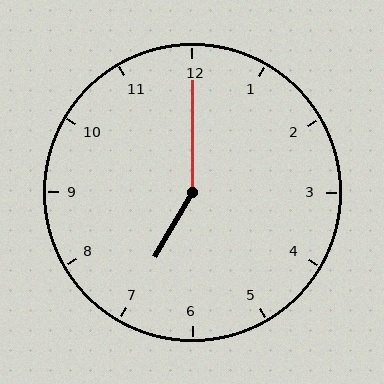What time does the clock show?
7:00.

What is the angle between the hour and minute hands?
Approximately 150 degrees.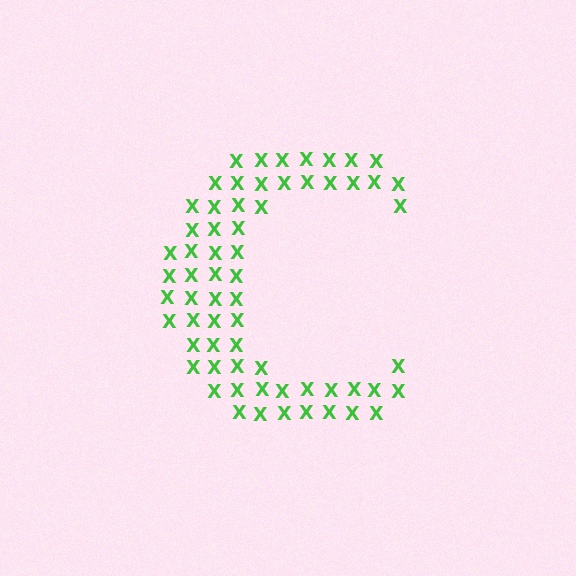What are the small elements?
The small elements are letter X's.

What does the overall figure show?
The overall figure shows the letter C.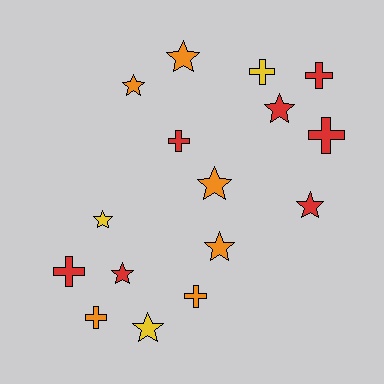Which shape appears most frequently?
Star, with 9 objects.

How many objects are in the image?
There are 16 objects.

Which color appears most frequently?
Red, with 7 objects.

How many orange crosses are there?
There are 2 orange crosses.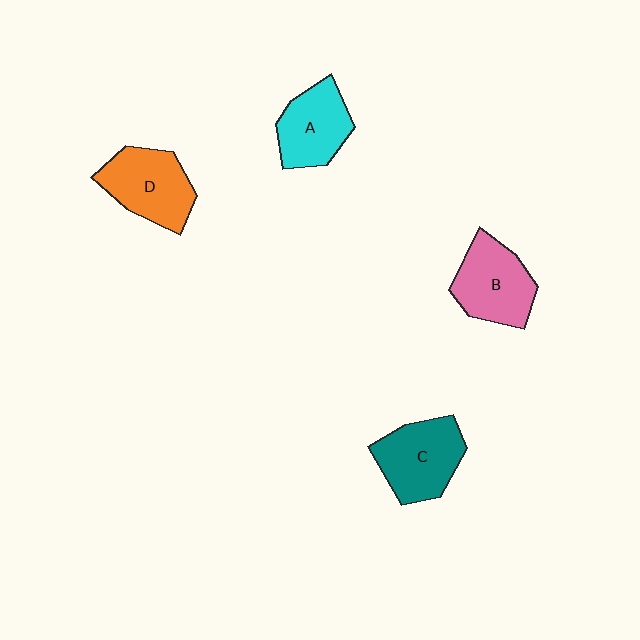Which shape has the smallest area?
Shape A (cyan).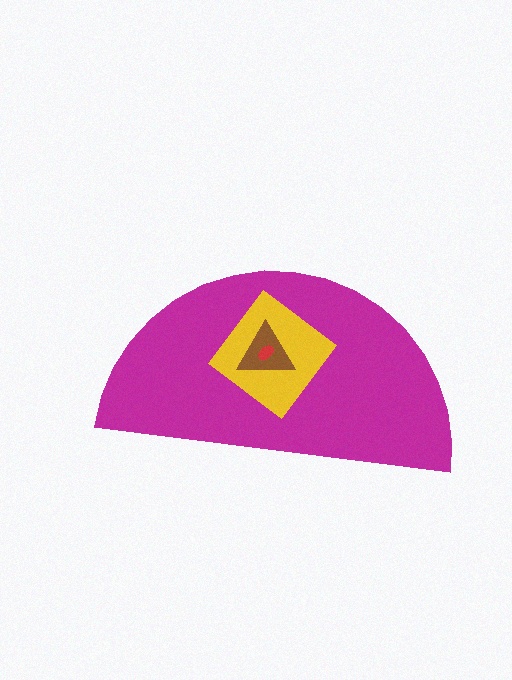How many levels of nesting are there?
4.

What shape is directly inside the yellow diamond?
The brown triangle.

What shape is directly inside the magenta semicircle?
The yellow diamond.